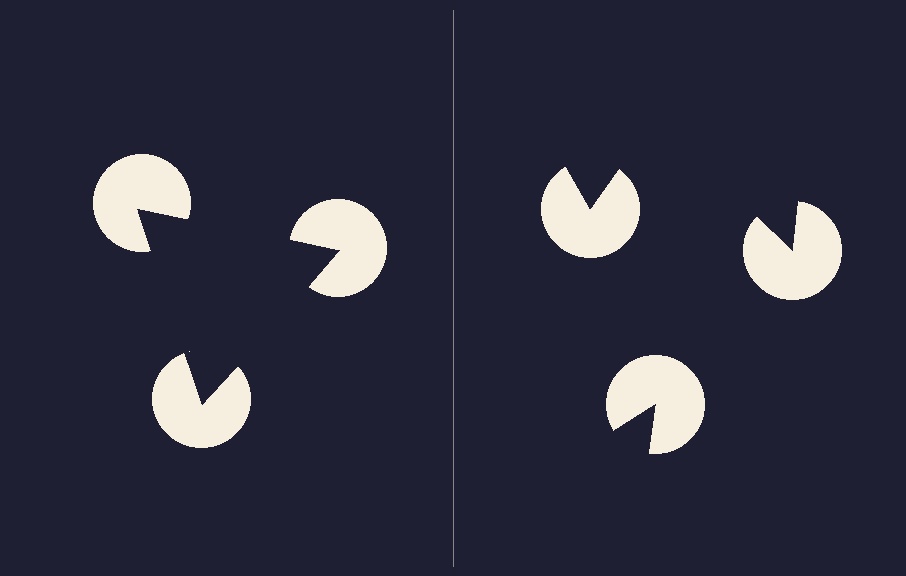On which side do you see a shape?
An illusory triangle appears on the left side. On the right side the wedge cuts are rotated, so no coherent shape forms.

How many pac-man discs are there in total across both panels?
6 — 3 on each side.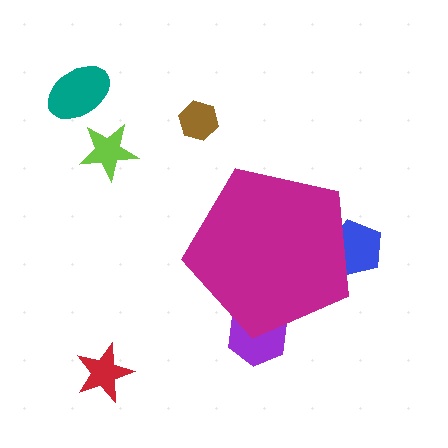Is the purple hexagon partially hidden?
Yes, the purple hexagon is partially hidden behind the magenta pentagon.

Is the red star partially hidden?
No, the red star is fully visible.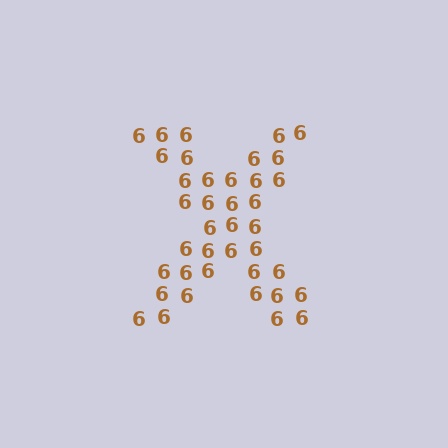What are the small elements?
The small elements are digit 6's.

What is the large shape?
The large shape is the letter X.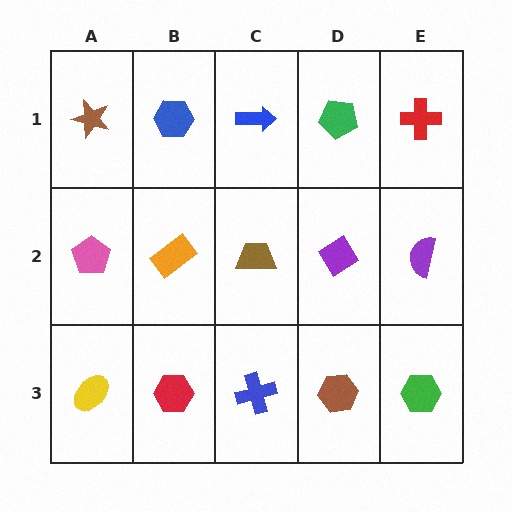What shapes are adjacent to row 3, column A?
A pink pentagon (row 2, column A), a red hexagon (row 3, column B).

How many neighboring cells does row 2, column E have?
3.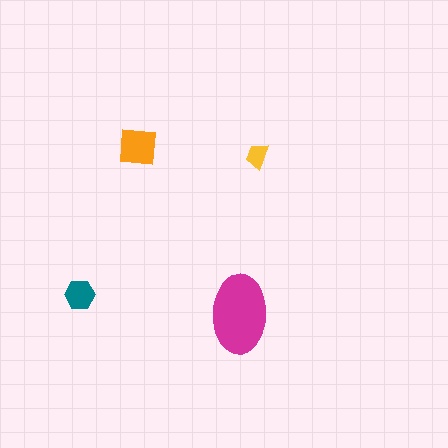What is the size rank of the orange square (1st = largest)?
2nd.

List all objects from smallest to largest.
The yellow trapezoid, the teal hexagon, the orange square, the magenta ellipse.